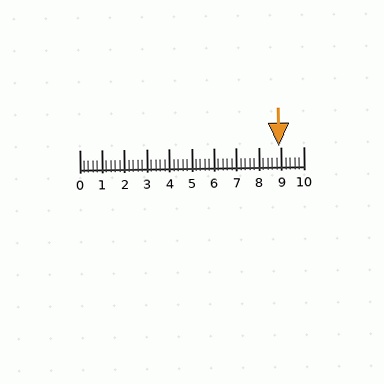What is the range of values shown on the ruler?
The ruler shows values from 0 to 10.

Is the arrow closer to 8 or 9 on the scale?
The arrow is closer to 9.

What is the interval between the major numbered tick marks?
The major tick marks are spaced 1 units apart.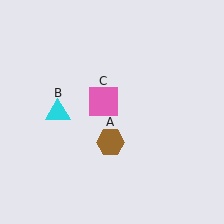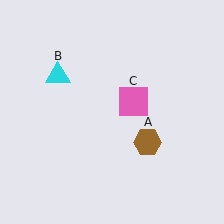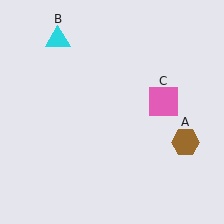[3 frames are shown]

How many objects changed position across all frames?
3 objects changed position: brown hexagon (object A), cyan triangle (object B), pink square (object C).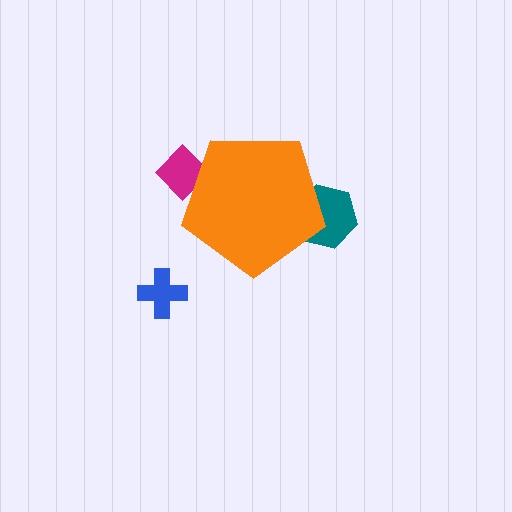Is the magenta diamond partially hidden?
Yes, the magenta diamond is partially hidden behind the orange pentagon.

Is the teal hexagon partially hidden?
Yes, the teal hexagon is partially hidden behind the orange pentagon.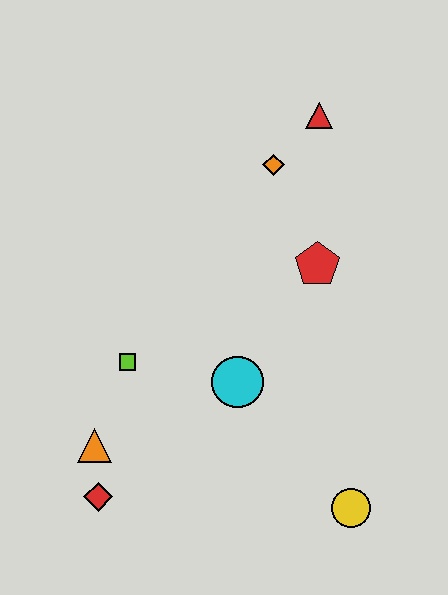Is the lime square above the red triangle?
No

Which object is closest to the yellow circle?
The cyan circle is closest to the yellow circle.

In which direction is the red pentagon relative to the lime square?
The red pentagon is to the right of the lime square.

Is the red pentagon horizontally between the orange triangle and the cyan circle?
No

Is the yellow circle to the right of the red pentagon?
Yes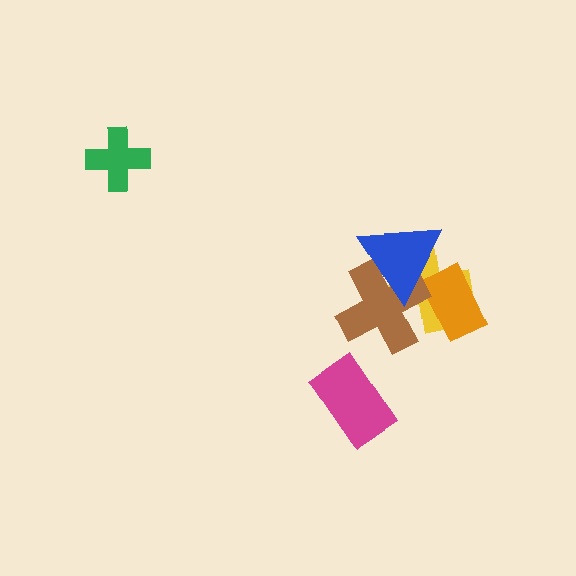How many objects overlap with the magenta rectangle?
0 objects overlap with the magenta rectangle.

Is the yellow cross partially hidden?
Yes, it is partially covered by another shape.